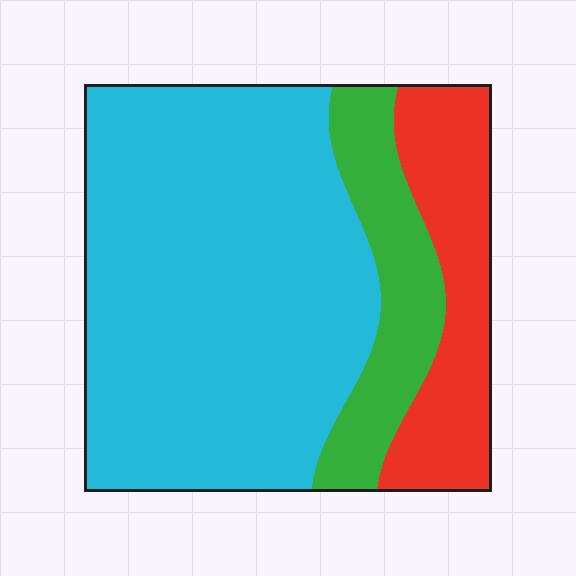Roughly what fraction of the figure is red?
Red covers 19% of the figure.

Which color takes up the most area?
Cyan, at roughly 65%.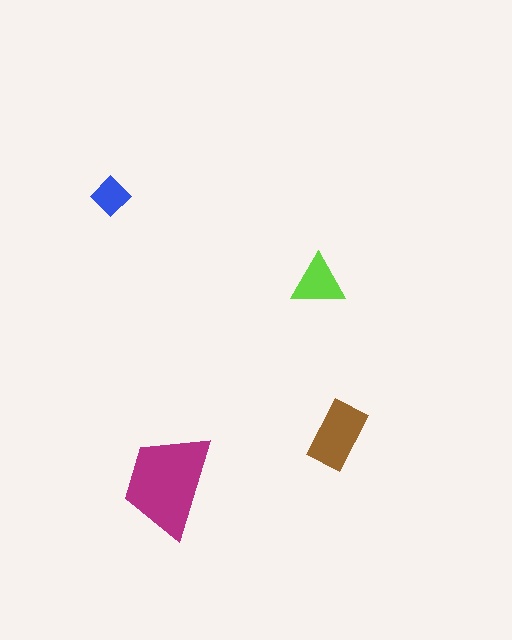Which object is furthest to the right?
The brown rectangle is rightmost.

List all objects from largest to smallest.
The magenta trapezoid, the brown rectangle, the lime triangle, the blue diamond.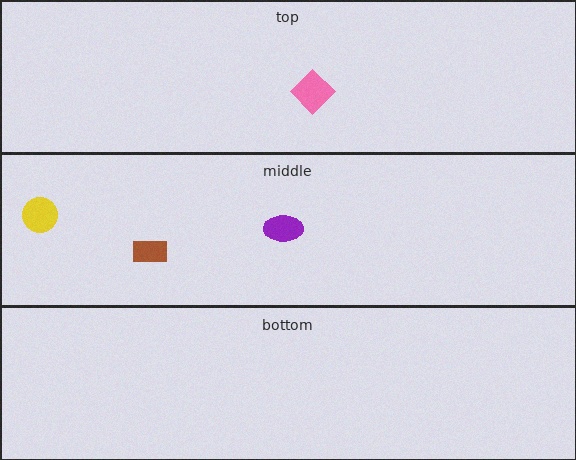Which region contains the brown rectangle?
The middle region.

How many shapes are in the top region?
1.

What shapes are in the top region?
The pink diamond.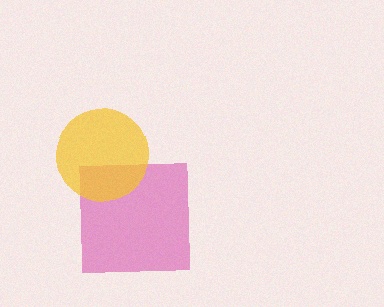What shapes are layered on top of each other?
The layered shapes are: a magenta square, a yellow circle.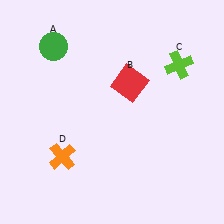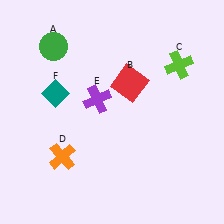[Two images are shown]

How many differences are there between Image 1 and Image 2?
There are 2 differences between the two images.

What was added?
A purple cross (E), a teal diamond (F) were added in Image 2.